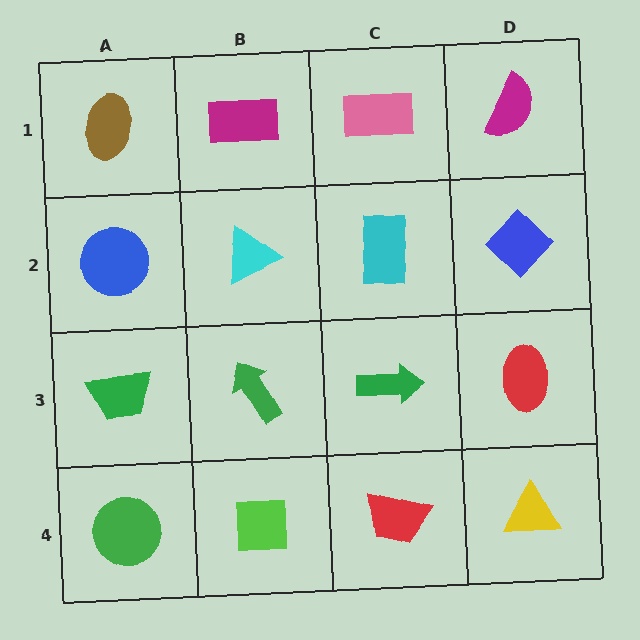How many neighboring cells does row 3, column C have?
4.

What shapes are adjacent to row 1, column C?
A cyan rectangle (row 2, column C), a magenta rectangle (row 1, column B), a magenta semicircle (row 1, column D).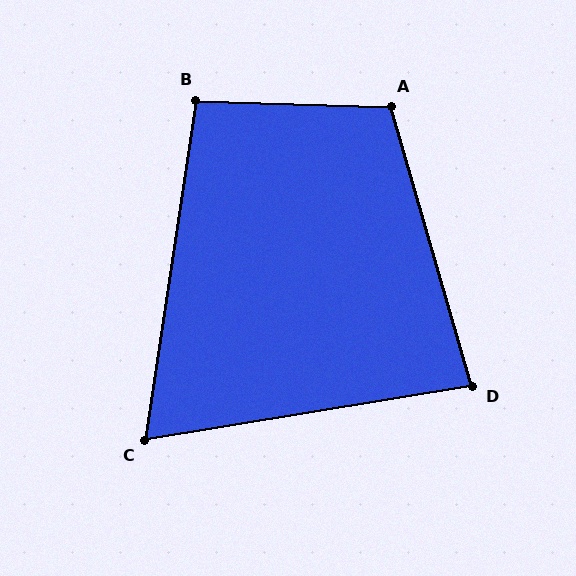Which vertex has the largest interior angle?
A, at approximately 108 degrees.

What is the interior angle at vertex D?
Approximately 83 degrees (acute).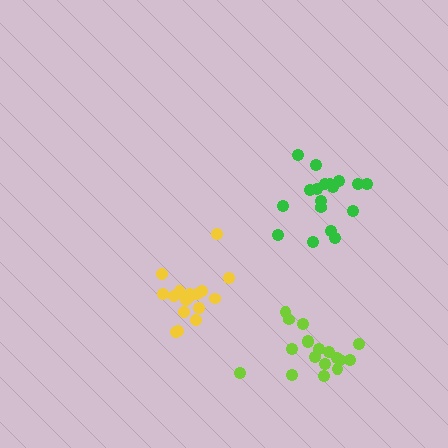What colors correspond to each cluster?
The clusters are colored: yellow, lime, green.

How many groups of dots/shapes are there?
There are 3 groups.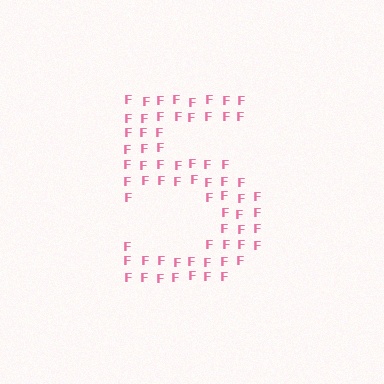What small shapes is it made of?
It is made of small letter F's.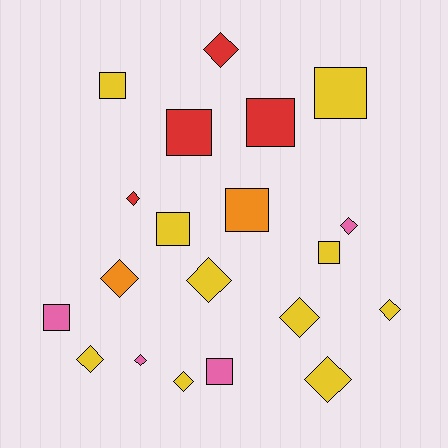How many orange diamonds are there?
There is 1 orange diamond.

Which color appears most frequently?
Yellow, with 10 objects.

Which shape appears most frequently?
Diamond, with 11 objects.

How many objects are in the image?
There are 20 objects.